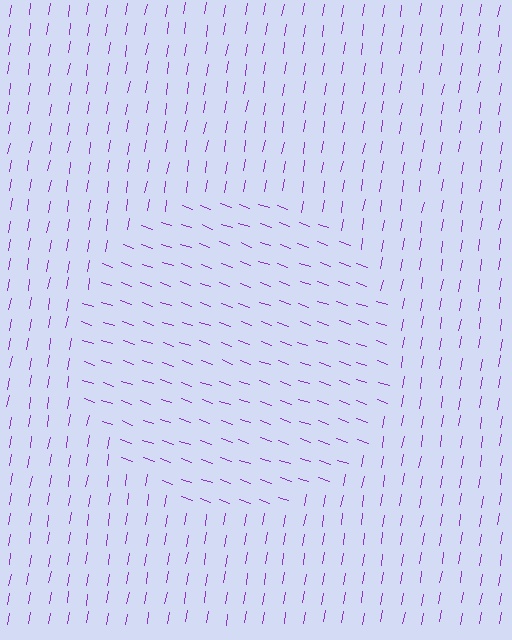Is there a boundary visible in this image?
Yes, there is a texture boundary formed by a change in line orientation.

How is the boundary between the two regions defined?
The boundary is defined purely by a change in line orientation (approximately 80 degrees difference). All lines are the same color and thickness.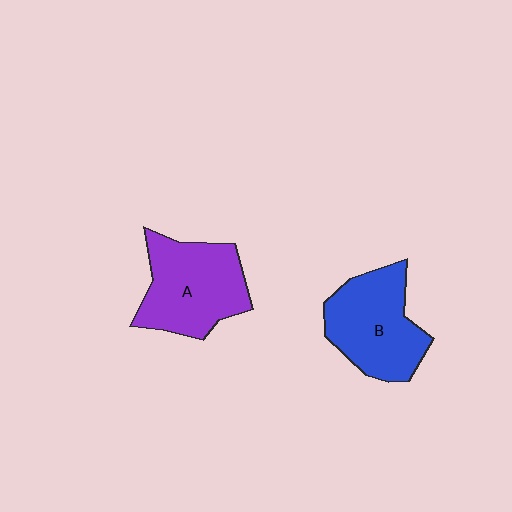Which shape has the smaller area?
Shape B (blue).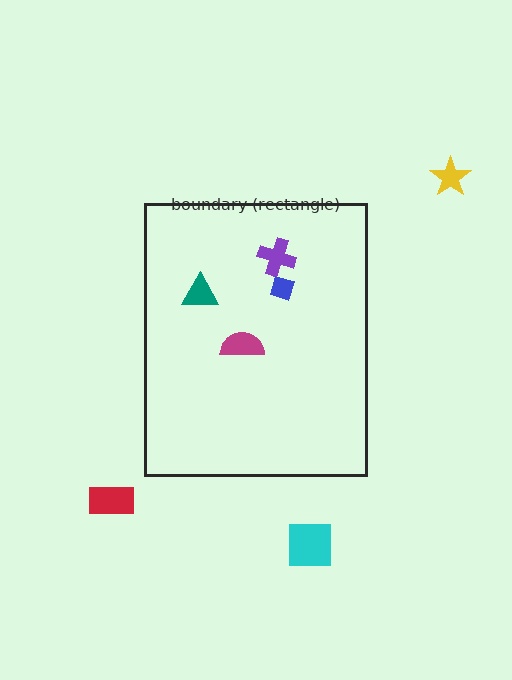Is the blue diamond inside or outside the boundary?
Inside.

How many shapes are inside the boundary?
4 inside, 3 outside.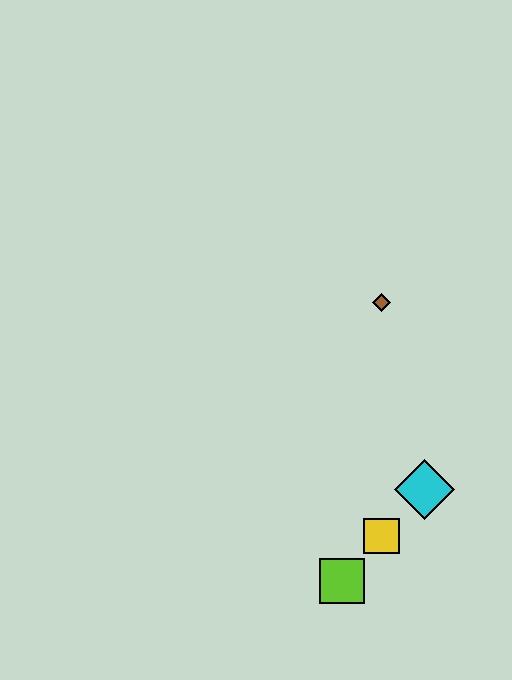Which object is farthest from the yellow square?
The brown diamond is farthest from the yellow square.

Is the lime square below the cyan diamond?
Yes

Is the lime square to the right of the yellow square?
No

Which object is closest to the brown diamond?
The cyan diamond is closest to the brown diamond.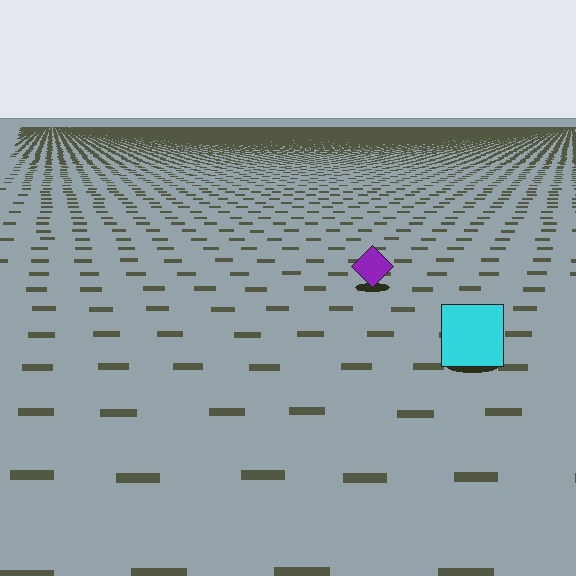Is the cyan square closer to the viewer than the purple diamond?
Yes. The cyan square is closer — you can tell from the texture gradient: the ground texture is coarser near it.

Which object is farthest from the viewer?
The purple diamond is farthest from the viewer. It appears smaller and the ground texture around it is denser.